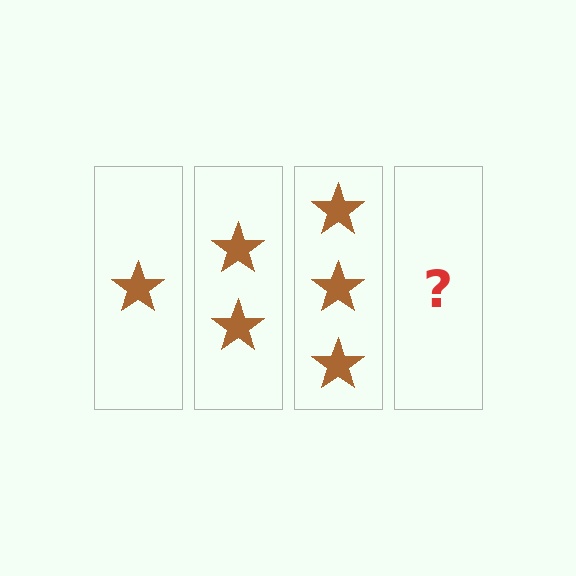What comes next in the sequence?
The next element should be 4 stars.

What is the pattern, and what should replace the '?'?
The pattern is that each step adds one more star. The '?' should be 4 stars.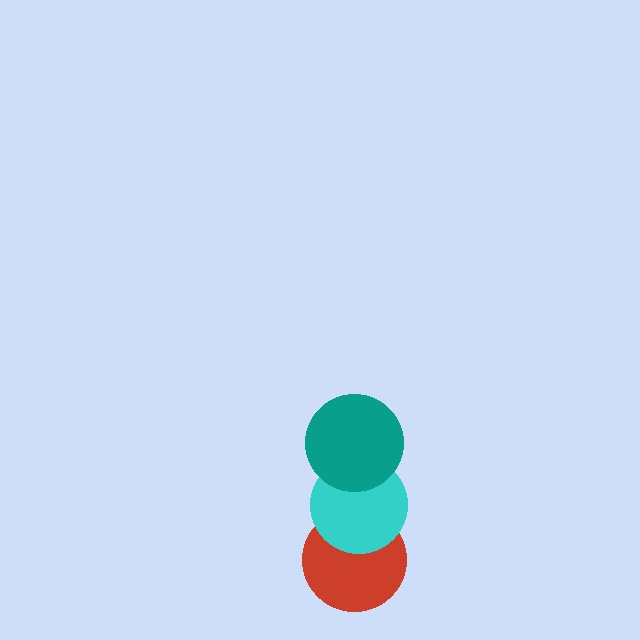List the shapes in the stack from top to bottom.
From top to bottom: the teal circle, the cyan circle, the red circle.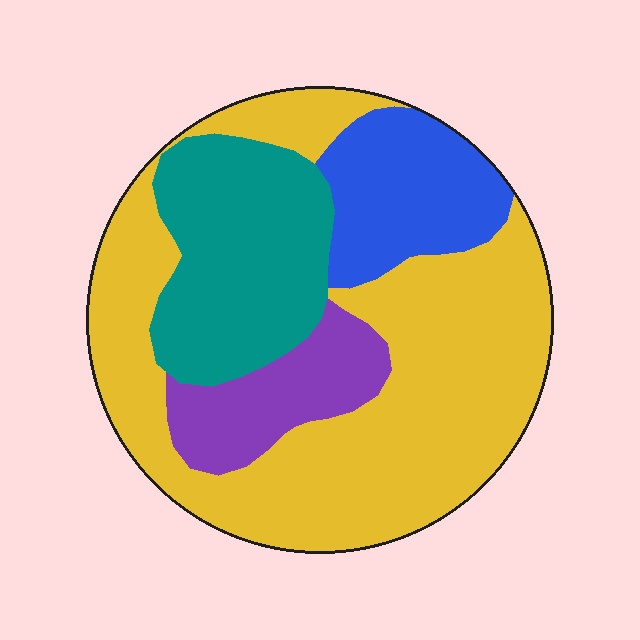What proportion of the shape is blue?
Blue covers around 15% of the shape.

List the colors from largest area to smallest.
From largest to smallest: yellow, teal, blue, purple.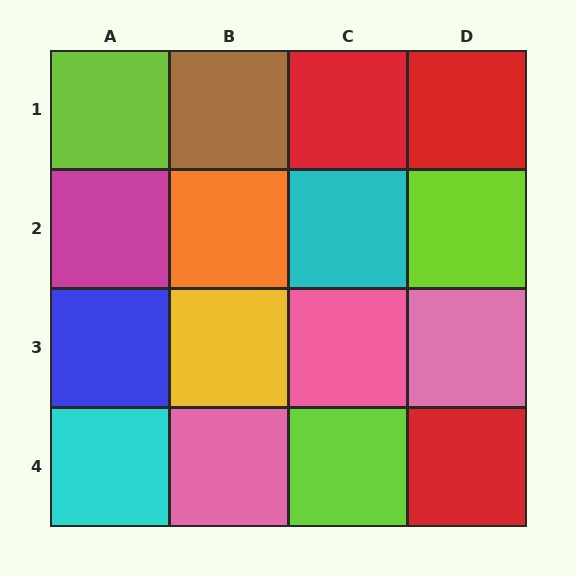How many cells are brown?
1 cell is brown.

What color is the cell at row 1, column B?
Brown.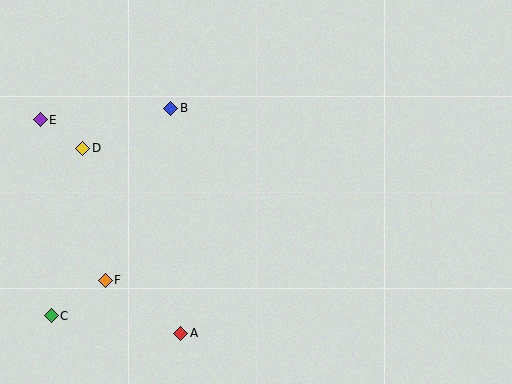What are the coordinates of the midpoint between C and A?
The midpoint between C and A is at (116, 324).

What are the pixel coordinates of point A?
Point A is at (181, 333).